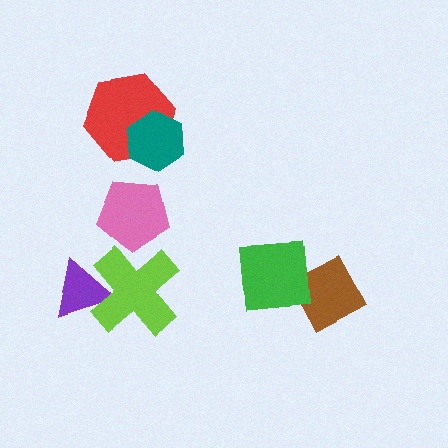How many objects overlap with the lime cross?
2 objects overlap with the lime cross.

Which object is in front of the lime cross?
The pink pentagon is in front of the lime cross.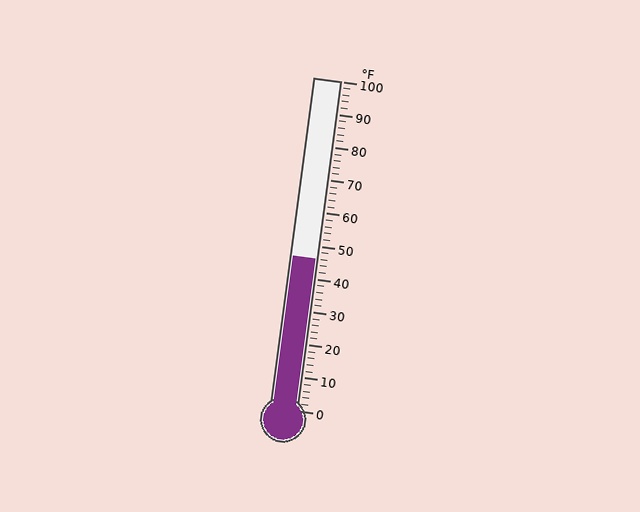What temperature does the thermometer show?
The thermometer shows approximately 46°F.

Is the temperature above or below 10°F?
The temperature is above 10°F.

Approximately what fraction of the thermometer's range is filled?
The thermometer is filled to approximately 45% of its range.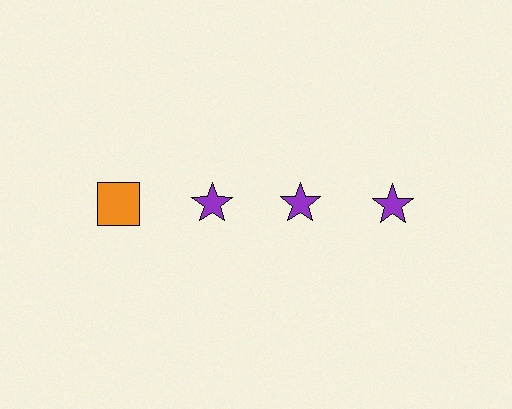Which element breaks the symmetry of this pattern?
The orange square in the top row, leftmost column breaks the symmetry. All other shapes are purple stars.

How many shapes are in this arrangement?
There are 4 shapes arranged in a grid pattern.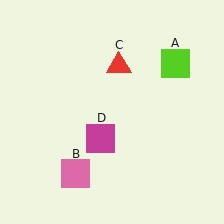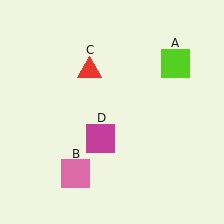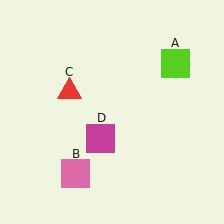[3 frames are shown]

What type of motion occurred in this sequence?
The red triangle (object C) rotated counterclockwise around the center of the scene.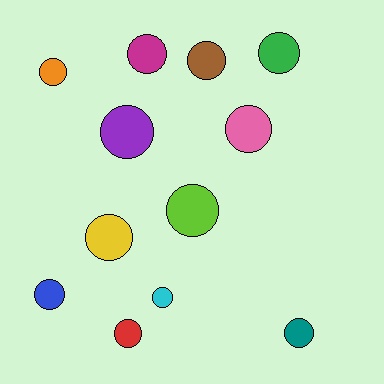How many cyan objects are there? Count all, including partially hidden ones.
There is 1 cyan object.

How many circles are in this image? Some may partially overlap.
There are 12 circles.